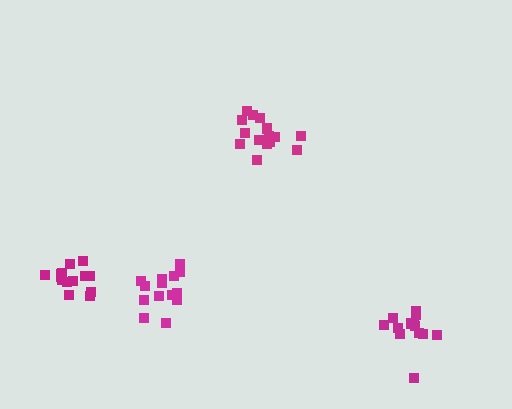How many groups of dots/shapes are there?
There are 4 groups.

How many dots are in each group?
Group 1: 15 dots, Group 2: 16 dots, Group 3: 16 dots, Group 4: 16 dots (63 total).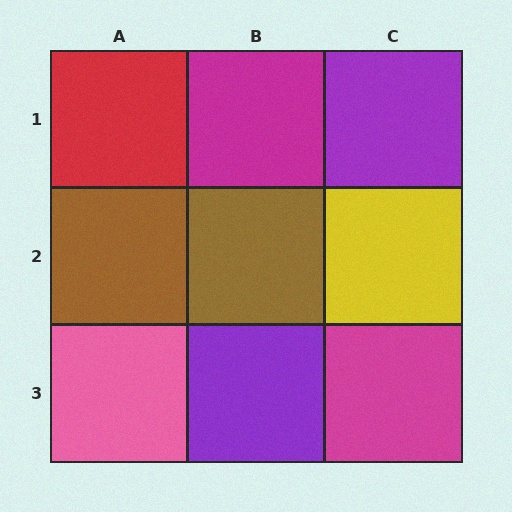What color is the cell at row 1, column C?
Purple.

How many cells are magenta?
2 cells are magenta.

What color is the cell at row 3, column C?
Magenta.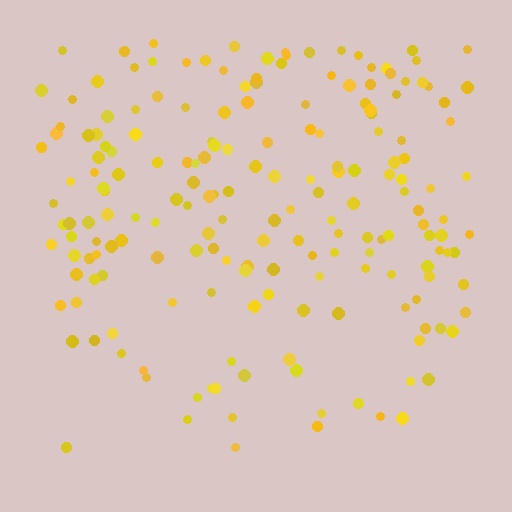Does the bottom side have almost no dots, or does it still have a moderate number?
Still a moderate number, just noticeably fewer than the top.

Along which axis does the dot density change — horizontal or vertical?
Vertical.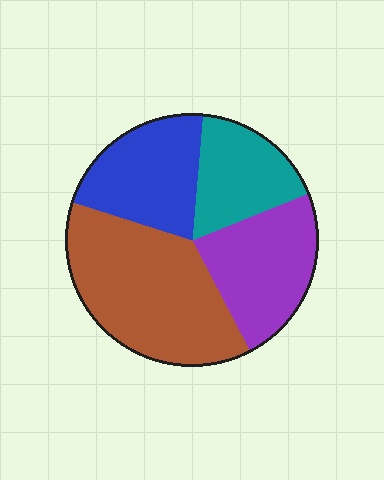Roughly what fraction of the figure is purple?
Purple covers roughly 25% of the figure.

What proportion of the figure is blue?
Blue covers roughly 20% of the figure.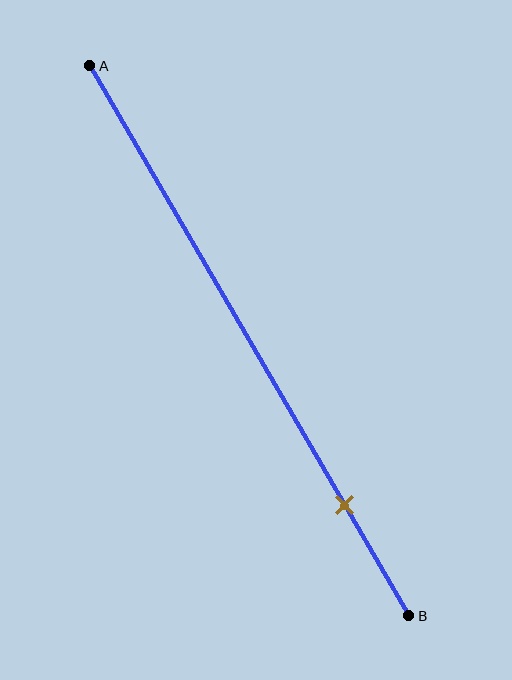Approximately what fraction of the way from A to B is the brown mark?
The brown mark is approximately 80% of the way from A to B.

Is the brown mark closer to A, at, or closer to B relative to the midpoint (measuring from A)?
The brown mark is closer to point B than the midpoint of segment AB.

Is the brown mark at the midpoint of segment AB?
No, the mark is at about 80% from A, not at the 50% midpoint.